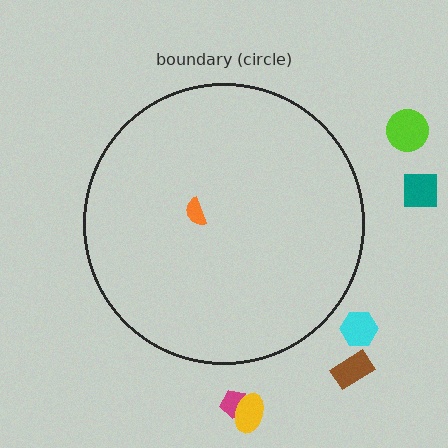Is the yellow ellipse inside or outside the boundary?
Outside.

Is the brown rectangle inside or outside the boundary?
Outside.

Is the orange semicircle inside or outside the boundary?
Inside.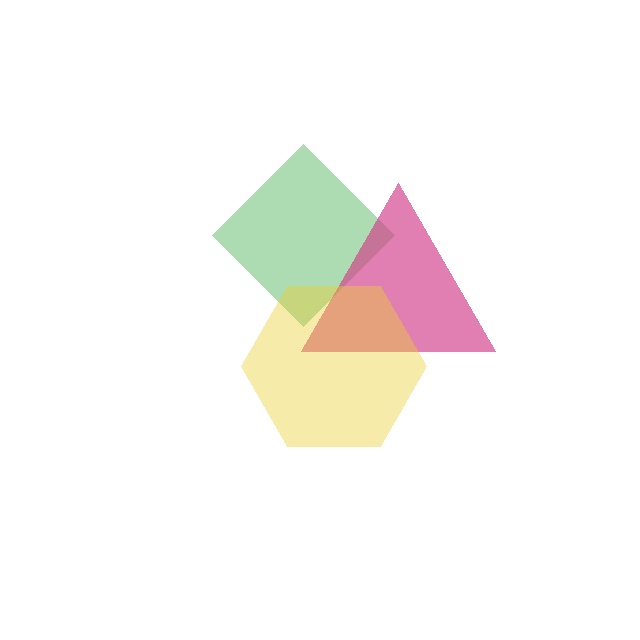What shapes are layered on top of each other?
The layered shapes are: a green diamond, a magenta triangle, a yellow hexagon.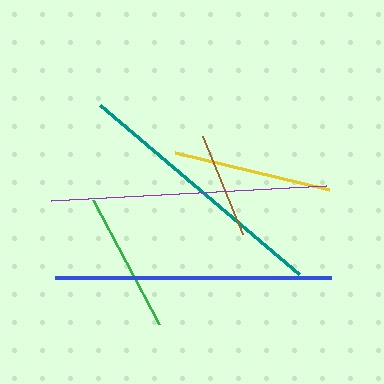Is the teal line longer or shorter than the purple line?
The purple line is longer than the teal line.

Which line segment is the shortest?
The brown line is the shortest at approximately 105 pixels.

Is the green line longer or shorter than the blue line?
The blue line is longer than the green line.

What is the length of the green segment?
The green segment is approximately 141 pixels long.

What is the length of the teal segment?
The teal segment is approximately 261 pixels long.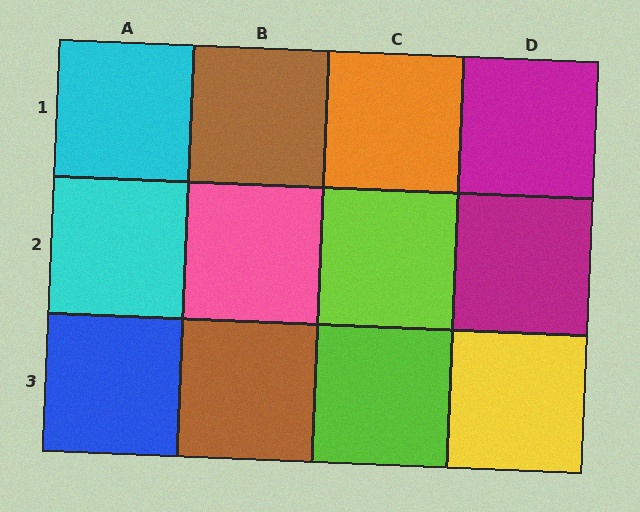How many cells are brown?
2 cells are brown.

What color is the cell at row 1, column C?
Orange.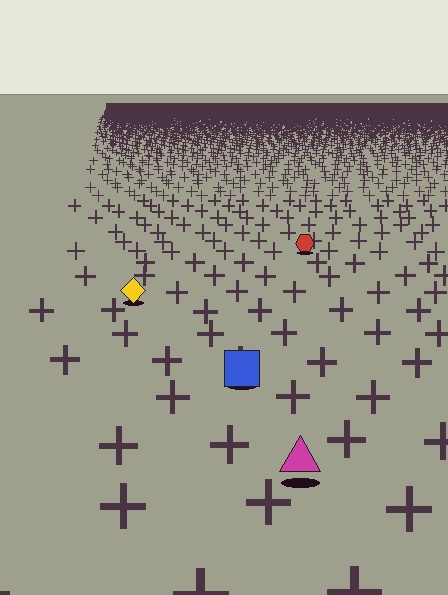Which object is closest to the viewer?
The magenta triangle is closest. The texture marks near it are larger and more spread out.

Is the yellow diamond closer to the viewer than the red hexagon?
Yes. The yellow diamond is closer — you can tell from the texture gradient: the ground texture is coarser near it.